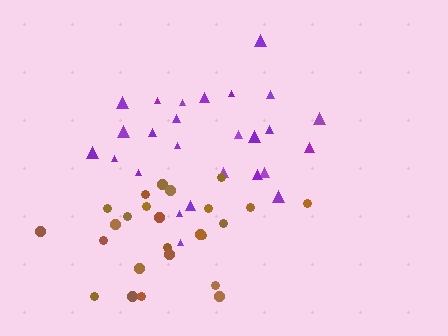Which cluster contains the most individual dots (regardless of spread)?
Purple (26).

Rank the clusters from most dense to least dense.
purple, brown.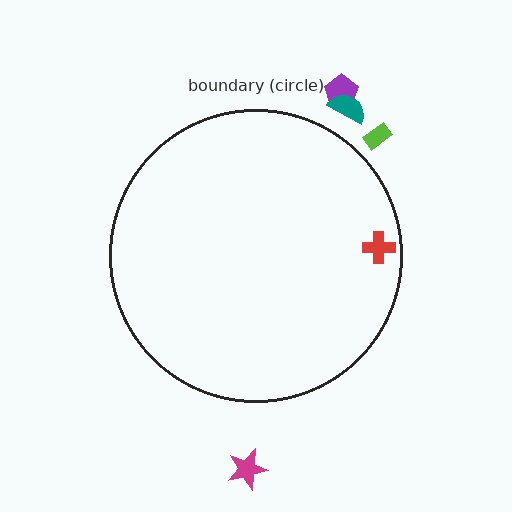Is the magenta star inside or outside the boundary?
Outside.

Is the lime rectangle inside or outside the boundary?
Outside.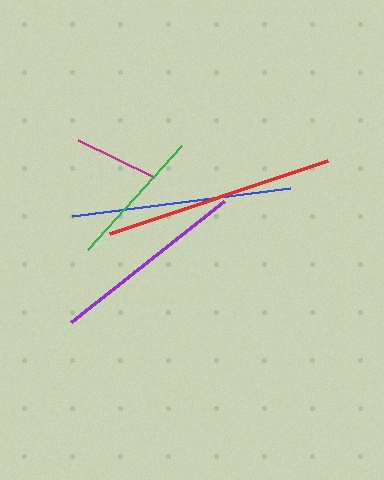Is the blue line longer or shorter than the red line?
The red line is longer than the blue line.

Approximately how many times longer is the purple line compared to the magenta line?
The purple line is approximately 2.3 times the length of the magenta line.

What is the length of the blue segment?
The blue segment is approximately 220 pixels long.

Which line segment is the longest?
The red line is the longest at approximately 229 pixels.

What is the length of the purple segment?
The purple segment is approximately 195 pixels long.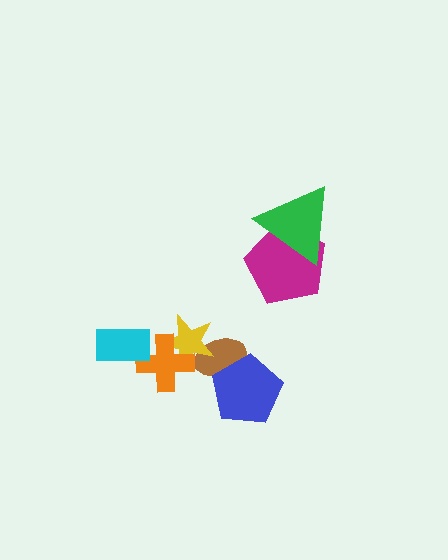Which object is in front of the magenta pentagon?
The green triangle is in front of the magenta pentagon.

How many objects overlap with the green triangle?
1 object overlaps with the green triangle.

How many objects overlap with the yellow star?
2 objects overlap with the yellow star.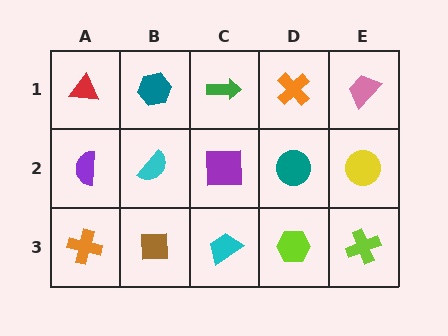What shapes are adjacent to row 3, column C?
A purple square (row 2, column C), a brown square (row 3, column B), a lime hexagon (row 3, column D).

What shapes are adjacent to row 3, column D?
A teal circle (row 2, column D), a cyan trapezoid (row 3, column C), a lime cross (row 3, column E).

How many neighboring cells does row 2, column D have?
4.